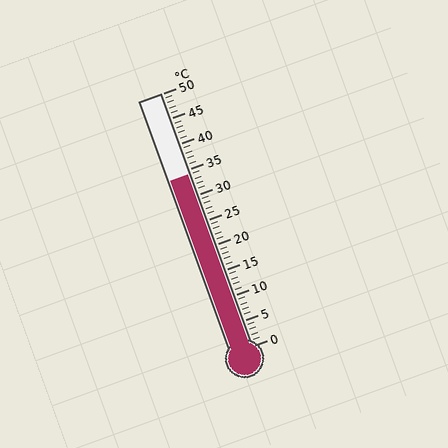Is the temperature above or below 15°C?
The temperature is above 15°C.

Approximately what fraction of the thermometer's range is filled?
The thermometer is filled to approximately 70% of its range.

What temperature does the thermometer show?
The thermometer shows approximately 34°C.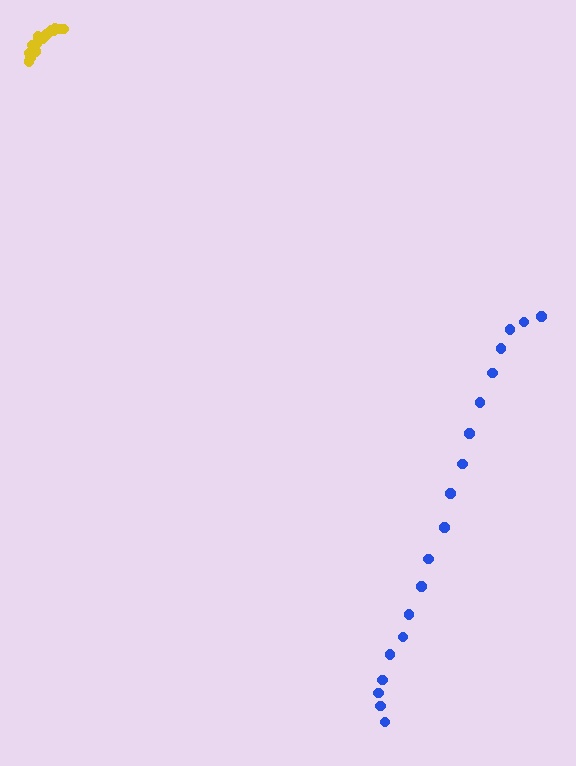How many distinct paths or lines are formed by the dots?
There are 2 distinct paths.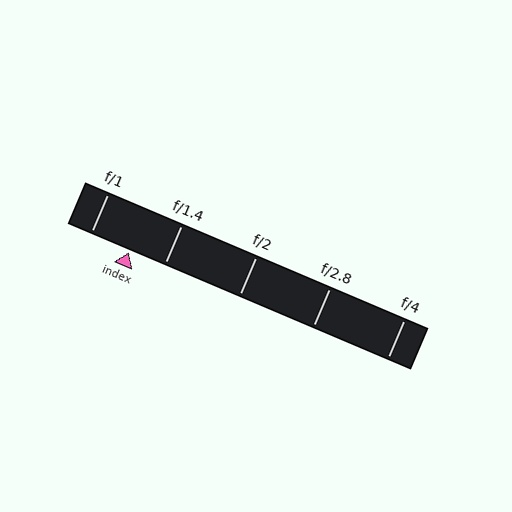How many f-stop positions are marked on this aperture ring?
There are 5 f-stop positions marked.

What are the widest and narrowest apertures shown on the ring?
The widest aperture shown is f/1 and the narrowest is f/4.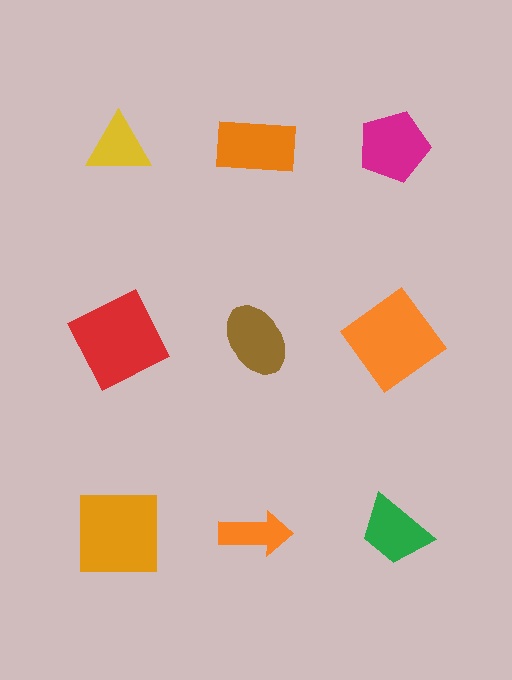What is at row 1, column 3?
A magenta pentagon.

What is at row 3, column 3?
A green trapezoid.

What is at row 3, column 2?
An orange arrow.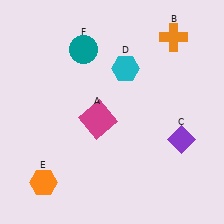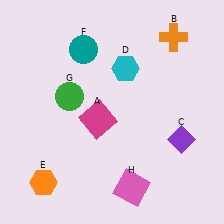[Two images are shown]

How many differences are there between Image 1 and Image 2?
There are 2 differences between the two images.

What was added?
A green circle (G), a pink square (H) were added in Image 2.